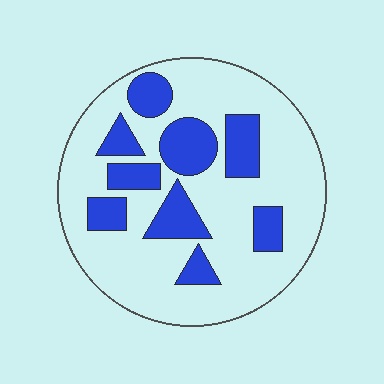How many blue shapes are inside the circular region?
9.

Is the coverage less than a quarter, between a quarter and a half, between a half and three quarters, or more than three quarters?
Between a quarter and a half.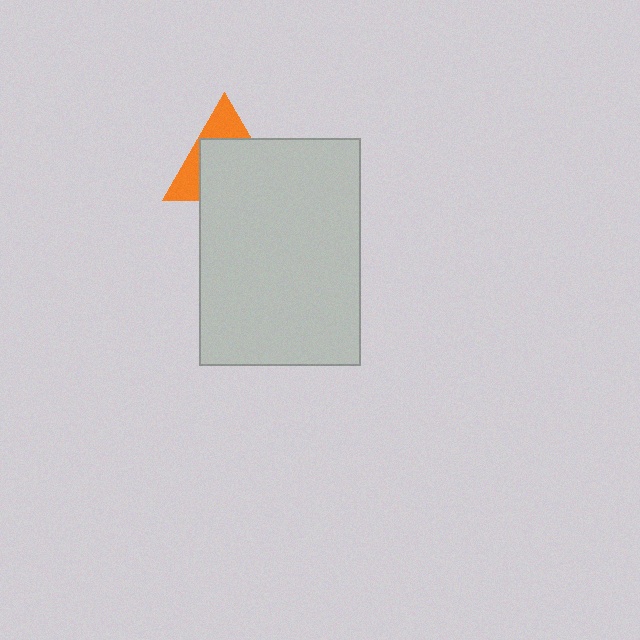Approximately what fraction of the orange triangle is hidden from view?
Roughly 65% of the orange triangle is hidden behind the light gray rectangle.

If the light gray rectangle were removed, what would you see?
You would see the complete orange triangle.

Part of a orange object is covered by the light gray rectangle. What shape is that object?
It is a triangle.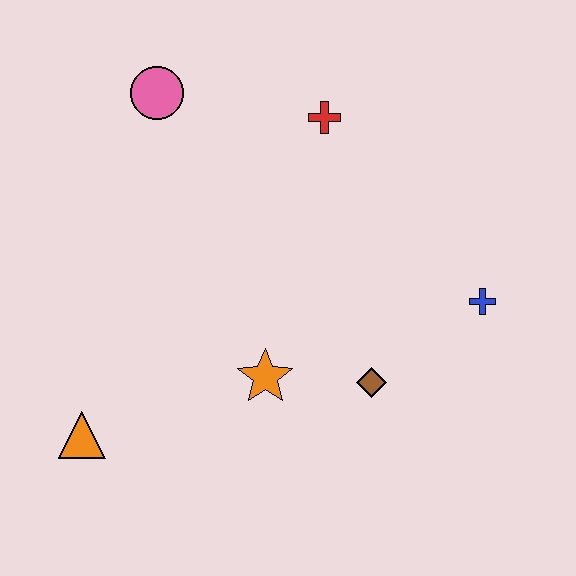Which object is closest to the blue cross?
The brown diamond is closest to the blue cross.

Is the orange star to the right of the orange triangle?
Yes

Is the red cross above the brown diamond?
Yes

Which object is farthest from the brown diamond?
The pink circle is farthest from the brown diamond.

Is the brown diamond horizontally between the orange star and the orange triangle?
No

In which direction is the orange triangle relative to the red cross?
The orange triangle is below the red cross.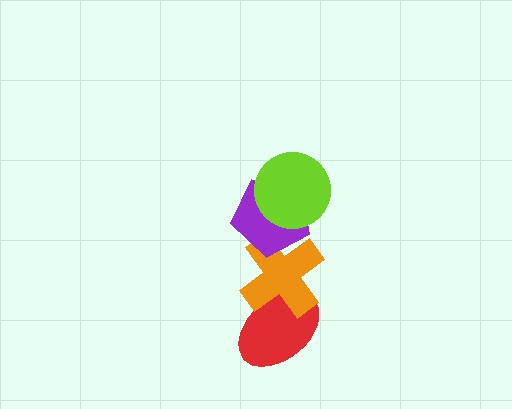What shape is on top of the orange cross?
The purple pentagon is on top of the orange cross.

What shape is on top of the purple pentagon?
The lime circle is on top of the purple pentagon.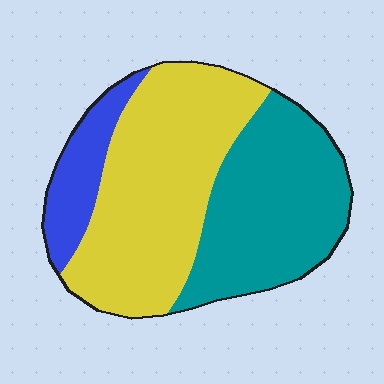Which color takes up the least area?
Blue, at roughly 15%.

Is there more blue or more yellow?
Yellow.